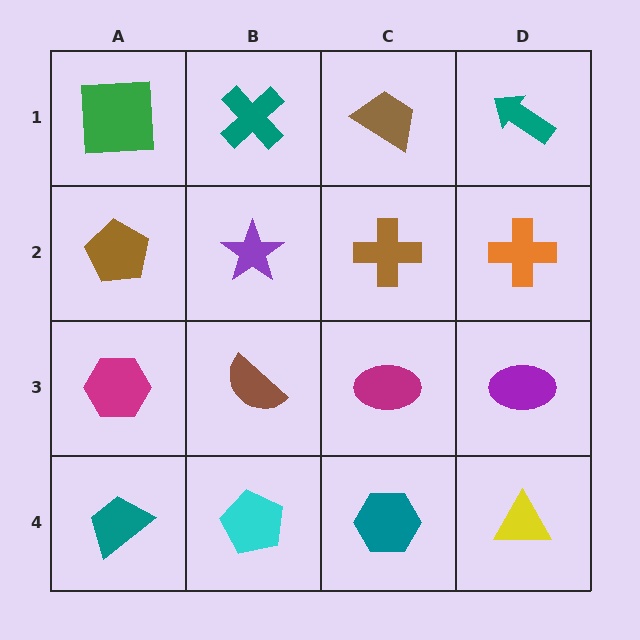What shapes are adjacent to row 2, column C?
A brown trapezoid (row 1, column C), a magenta ellipse (row 3, column C), a purple star (row 2, column B), an orange cross (row 2, column D).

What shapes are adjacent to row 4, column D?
A purple ellipse (row 3, column D), a teal hexagon (row 4, column C).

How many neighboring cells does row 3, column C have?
4.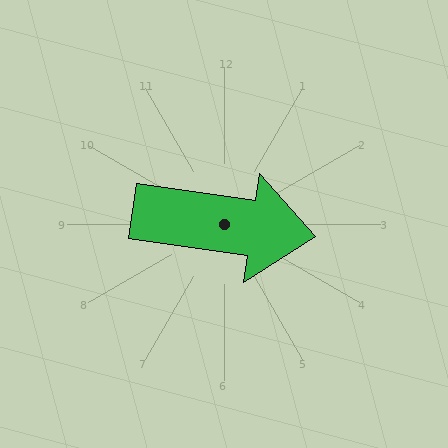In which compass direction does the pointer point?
East.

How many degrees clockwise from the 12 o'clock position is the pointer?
Approximately 98 degrees.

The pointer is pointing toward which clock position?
Roughly 3 o'clock.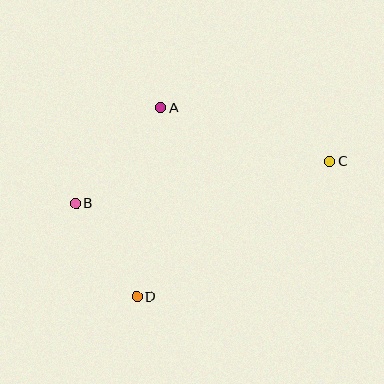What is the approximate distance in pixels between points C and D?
The distance between C and D is approximately 236 pixels.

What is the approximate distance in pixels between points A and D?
The distance between A and D is approximately 190 pixels.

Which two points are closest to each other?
Points B and D are closest to each other.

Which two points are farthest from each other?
Points B and C are farthest from each other.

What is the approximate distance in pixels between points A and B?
The distance between A and B is approximately 128 pixels.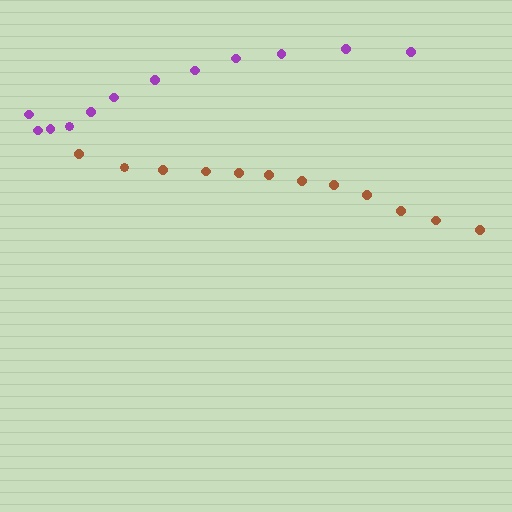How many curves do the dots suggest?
There are 2 distinct paths.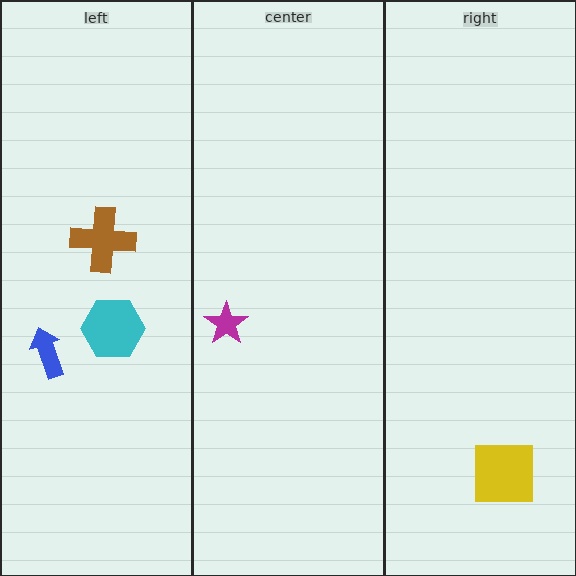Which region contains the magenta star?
The center region.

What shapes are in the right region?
The yellow square.